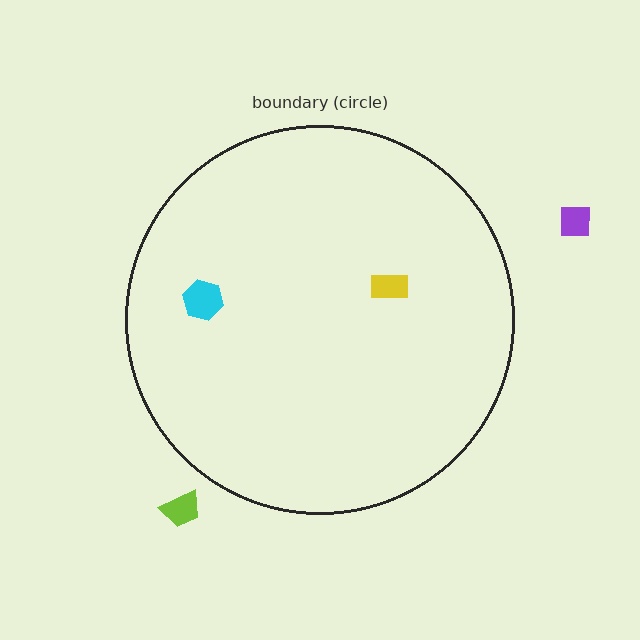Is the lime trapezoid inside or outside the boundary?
Outside.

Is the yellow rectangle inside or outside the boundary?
Inside.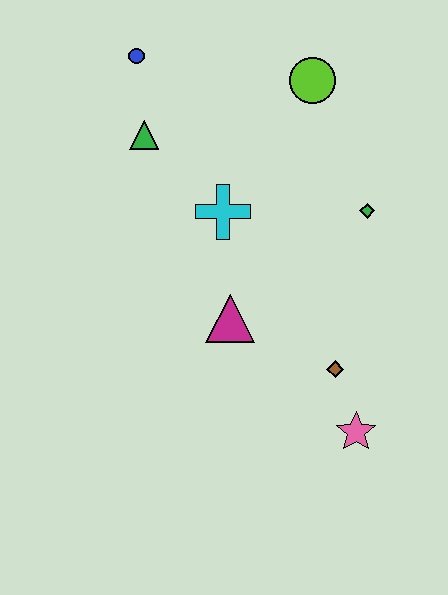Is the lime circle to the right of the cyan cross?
Yes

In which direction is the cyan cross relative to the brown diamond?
The cyan cross is above the brown diamond.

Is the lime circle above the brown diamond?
Yes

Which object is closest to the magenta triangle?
The cyan cross is closest to the magenta triangle.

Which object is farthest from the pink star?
The blue circle is farthest from the pink star.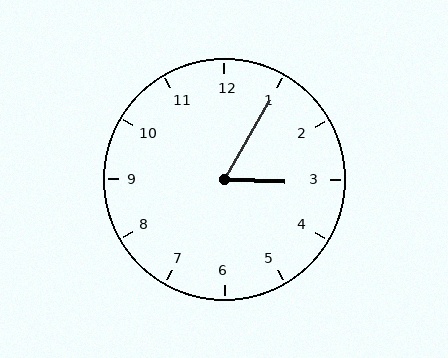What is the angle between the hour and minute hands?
Approximately 62 degrees.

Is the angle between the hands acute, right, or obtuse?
It is acute.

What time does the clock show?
3:05.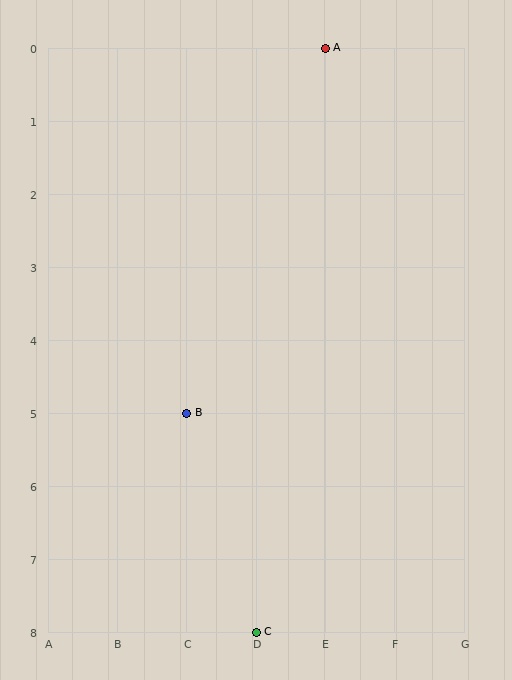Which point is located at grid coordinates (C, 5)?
Point B is at (C, 5).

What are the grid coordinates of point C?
Point C is at grid coordinates (D, 8).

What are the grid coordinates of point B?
Point B is at grid coordinates (C, 5).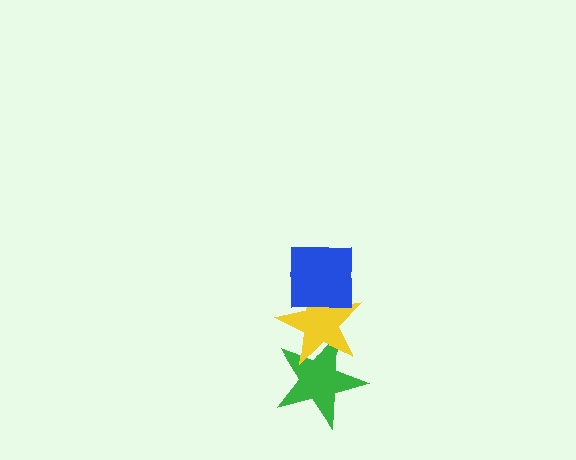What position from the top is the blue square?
The blue square is 1st from the top.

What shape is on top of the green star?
The yellow star is on top of the green star.